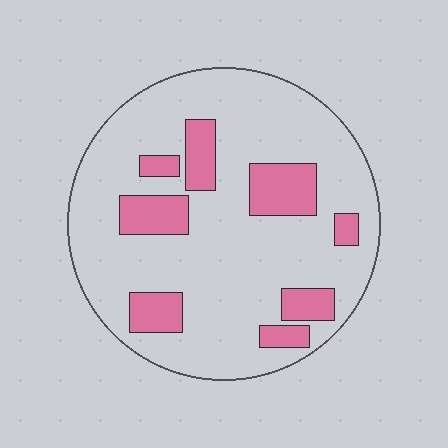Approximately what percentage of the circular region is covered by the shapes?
Approximately 20%.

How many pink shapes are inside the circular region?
8.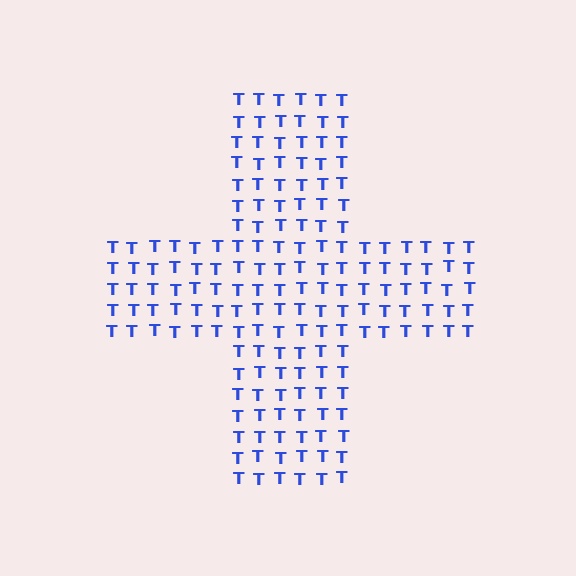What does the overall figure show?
The overall figure shows a cross.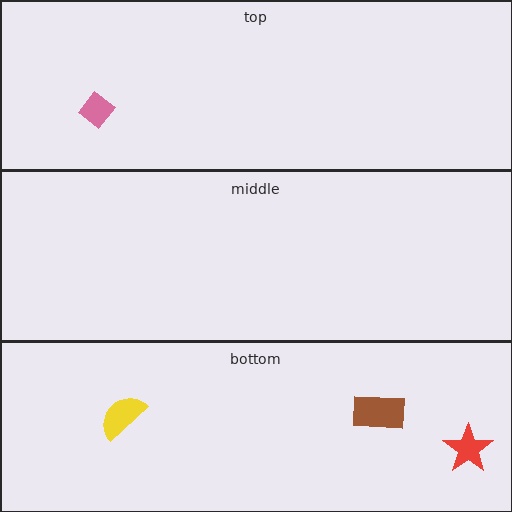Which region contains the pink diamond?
The top region.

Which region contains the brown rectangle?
The bottom region.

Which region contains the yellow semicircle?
The bottom region.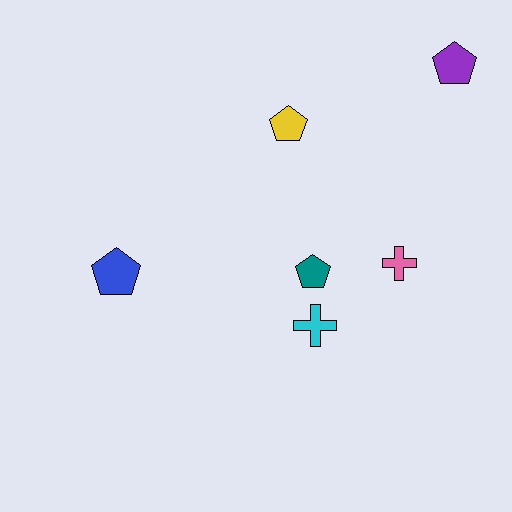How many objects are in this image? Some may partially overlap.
There are 6 objects.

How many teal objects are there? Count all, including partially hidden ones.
There is 1 teal object.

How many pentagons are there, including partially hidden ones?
There are 4 pentagons.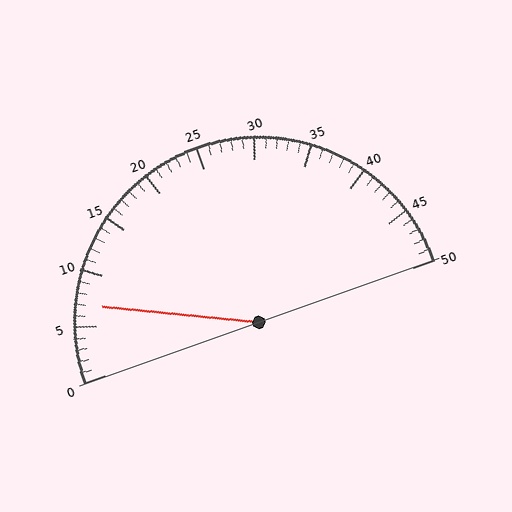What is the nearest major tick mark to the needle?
The nearest major tick mark is 5.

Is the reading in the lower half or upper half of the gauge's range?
The reading is in the lower half of the range (0 to 50).